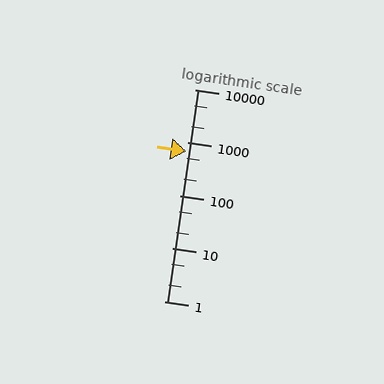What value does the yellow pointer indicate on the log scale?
The pointer indicates approximately 670.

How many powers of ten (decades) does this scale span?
The scale spans 4 decades, from 1 to 10000.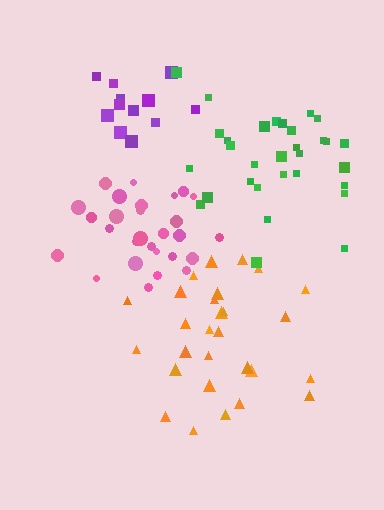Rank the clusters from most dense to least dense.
purple, pink, orange, green.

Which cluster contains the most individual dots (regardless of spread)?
Green (31).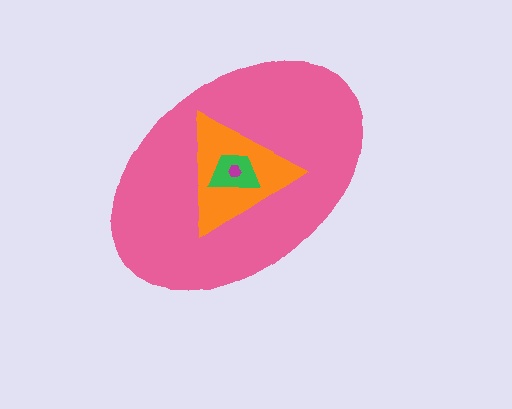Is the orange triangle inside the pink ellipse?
Yes.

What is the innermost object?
The magenta hexagon.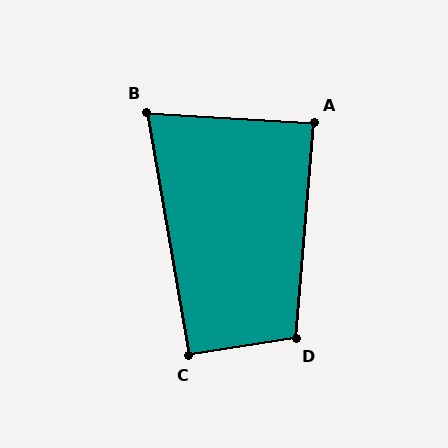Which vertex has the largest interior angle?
D, at approximately 103 degrees.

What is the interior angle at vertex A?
Approximately 89 degrees (approximately right).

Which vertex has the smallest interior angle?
B, at approximately 77 degrees.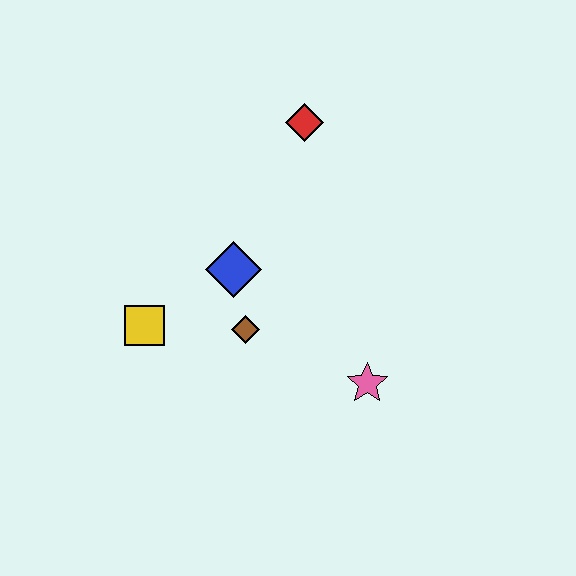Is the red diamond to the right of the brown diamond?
Yes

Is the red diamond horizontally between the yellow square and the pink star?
Yes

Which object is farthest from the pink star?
The red diamond is farthest from the pink star.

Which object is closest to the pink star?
The brown diamond is closest to the pink star.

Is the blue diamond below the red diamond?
Yes